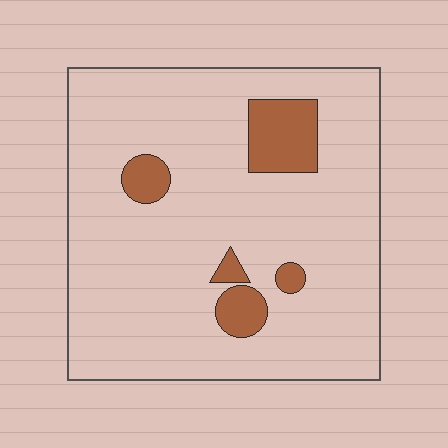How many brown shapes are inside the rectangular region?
5.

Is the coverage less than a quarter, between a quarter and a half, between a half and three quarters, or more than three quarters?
Less than a quarter.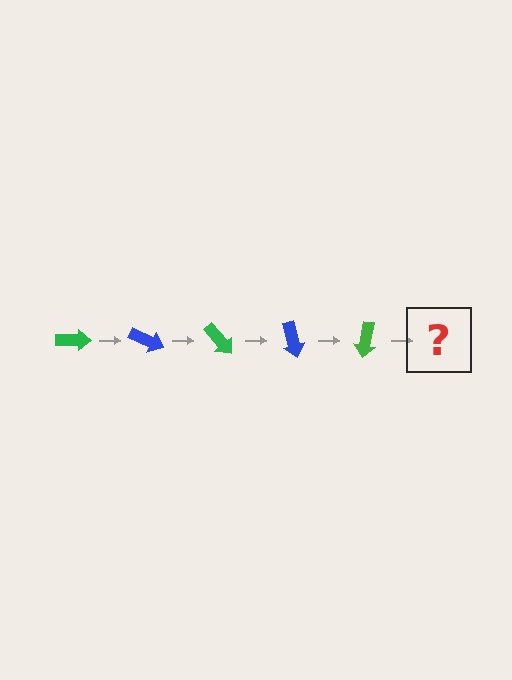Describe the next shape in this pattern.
It should be a blue arrow, rotated 125 degrees from the start.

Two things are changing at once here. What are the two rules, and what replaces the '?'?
The two rules are that it rotates 25 degrees each step and the color cycles through green and blue. The '?' should be a blue arrow, rotated 125 degrees from the start.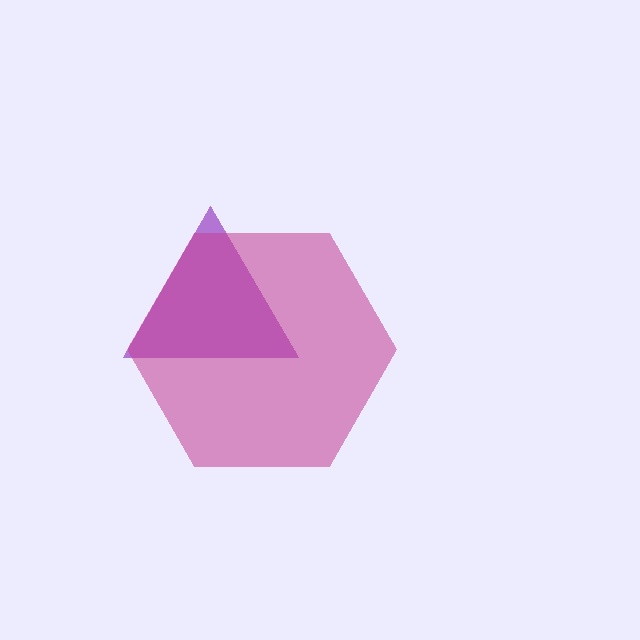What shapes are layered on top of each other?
The layered shapes are: a purple triangle, a magenta hexagon.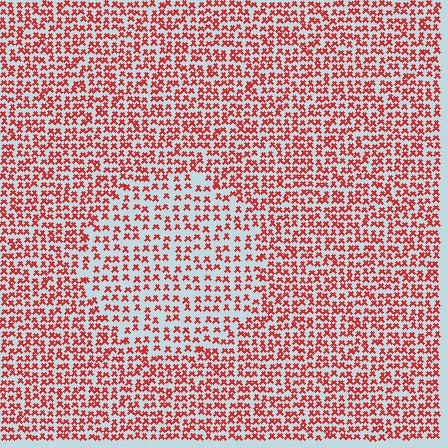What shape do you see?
I see a circle.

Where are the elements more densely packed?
The elements are more densely packed outside the circle boundary.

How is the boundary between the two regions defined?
The boundary is defined by a change in element density (approximately 1.7x ratio). All elements are the same color, size, and shape.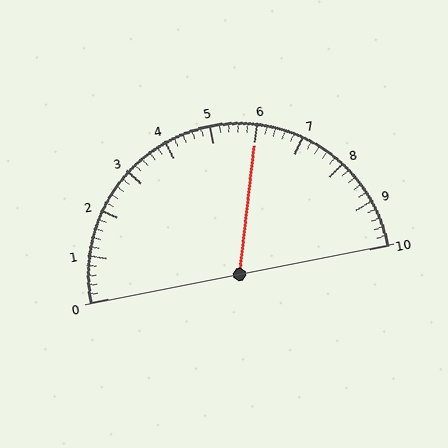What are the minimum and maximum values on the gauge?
The gauge ranges from 0 to 10.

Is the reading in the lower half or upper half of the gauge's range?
The reading is in the upper half of the range (0 to 10).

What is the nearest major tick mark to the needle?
The nearest major tick mark is 6.